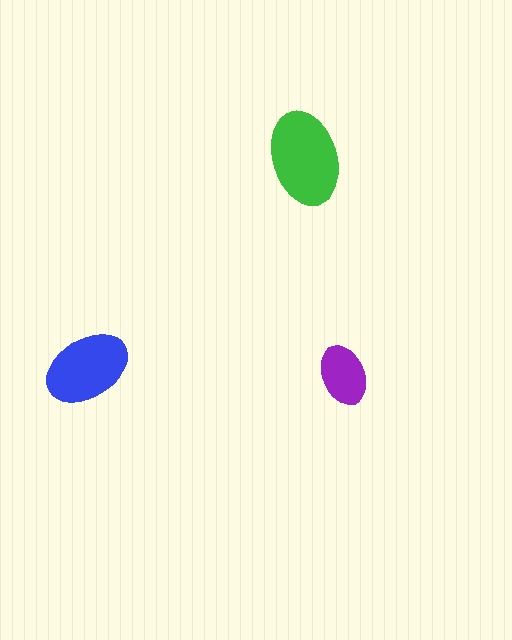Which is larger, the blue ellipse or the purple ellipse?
The blue one.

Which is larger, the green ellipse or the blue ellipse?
The green one.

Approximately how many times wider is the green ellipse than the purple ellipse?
About 1.5 times wider.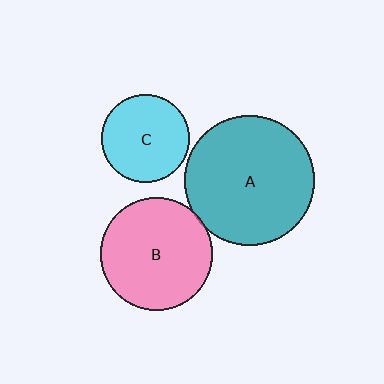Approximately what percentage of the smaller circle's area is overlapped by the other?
Approximately 5%.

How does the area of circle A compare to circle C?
Approximately 2.2 times.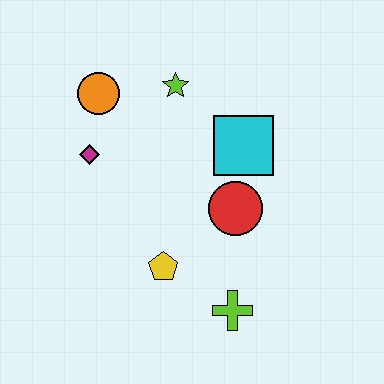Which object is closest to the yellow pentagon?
The lime cross is closest to the yellow pentagon.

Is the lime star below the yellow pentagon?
No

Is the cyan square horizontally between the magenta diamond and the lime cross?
No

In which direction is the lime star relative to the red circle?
The lime star is above the red circle.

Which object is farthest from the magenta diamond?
The lime cross is farthest from the magenta diamond.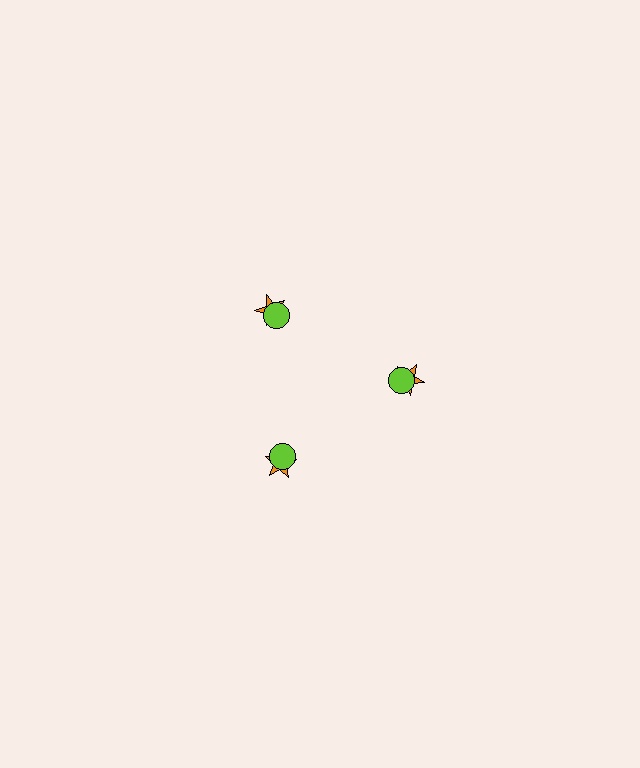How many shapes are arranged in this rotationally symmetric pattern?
There are 6 shapes, arranged in 3 groups of 2.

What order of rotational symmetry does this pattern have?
This pattern has 3-fold rotational symmetry.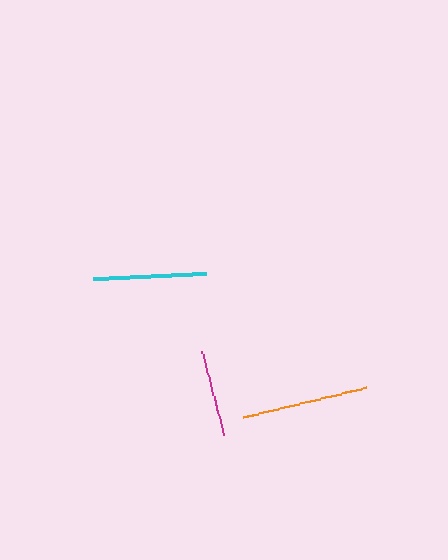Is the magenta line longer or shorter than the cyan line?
The cyan line is longer than the magenta line.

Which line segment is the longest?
The orange line is the longest at approximately 128 pixels.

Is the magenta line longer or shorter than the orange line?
The orange line is longer than the magenta line.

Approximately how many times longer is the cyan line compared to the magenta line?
The cyan line is approximately 1.3 times the length of the magenta line.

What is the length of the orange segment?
The orange segment is approximately 128 pixels long.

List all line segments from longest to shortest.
From longest to shortest: orange, cyan, magenta.